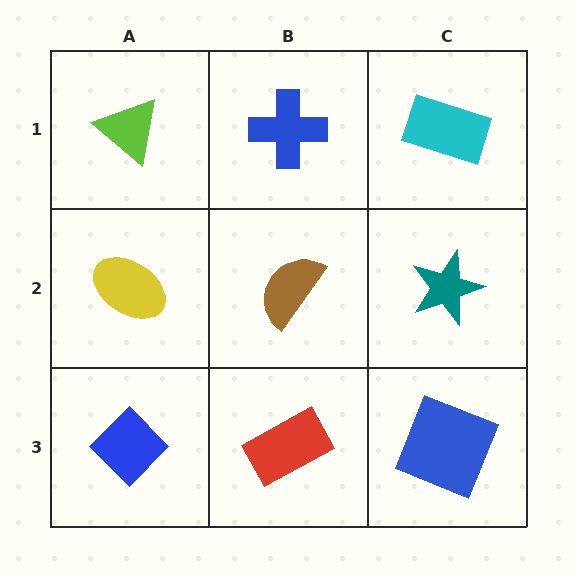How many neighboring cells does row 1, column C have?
2.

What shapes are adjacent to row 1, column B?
A brown semicircle (row 2, column B), a lime triangle (row 1, column A), a cyan rectangle (row 1, column C).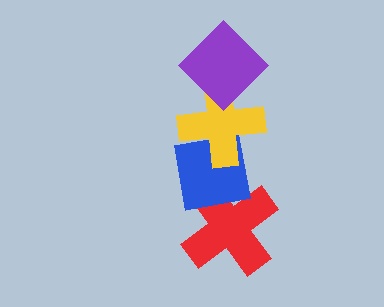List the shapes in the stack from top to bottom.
From top to bottom: the purple diamond, the yellow cross, the blue square, the red cross.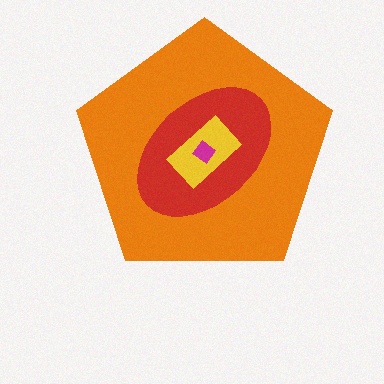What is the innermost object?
The magenta diamond.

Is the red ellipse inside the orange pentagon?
Yes.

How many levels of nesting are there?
4.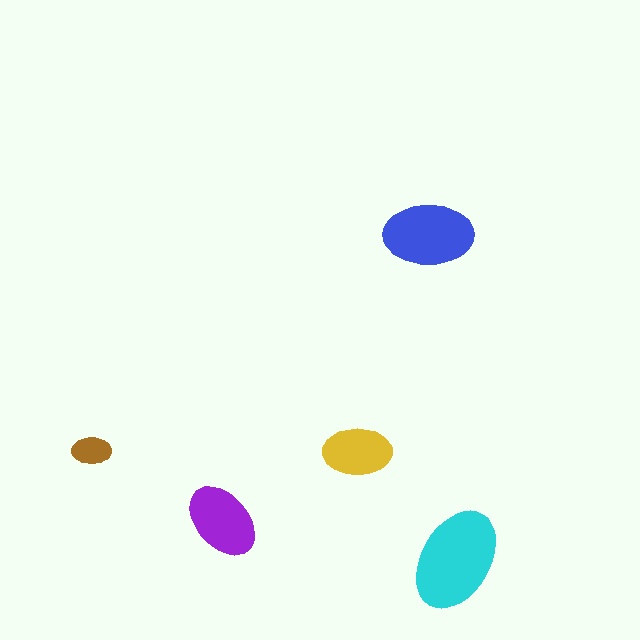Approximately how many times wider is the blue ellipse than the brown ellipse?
About 2.5 times wider.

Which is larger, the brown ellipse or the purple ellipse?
The purple one.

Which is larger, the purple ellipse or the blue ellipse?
The blue one.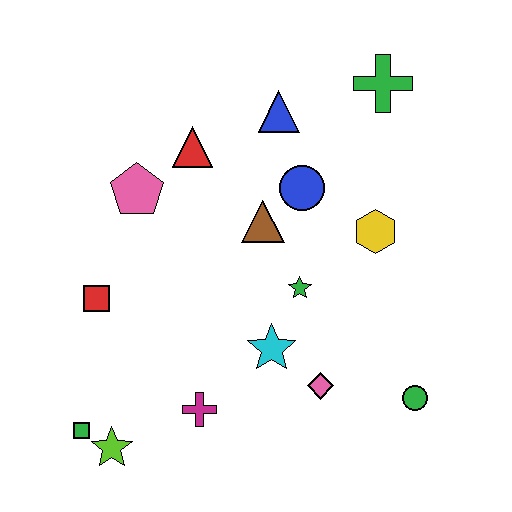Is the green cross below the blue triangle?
No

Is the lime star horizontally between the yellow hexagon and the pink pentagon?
No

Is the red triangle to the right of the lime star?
Yes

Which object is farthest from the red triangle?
The green circle is farthest from the red triangle.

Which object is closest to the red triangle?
The pink pentagon is closest to the red triangle.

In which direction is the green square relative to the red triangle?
The green square is below the red triangle.